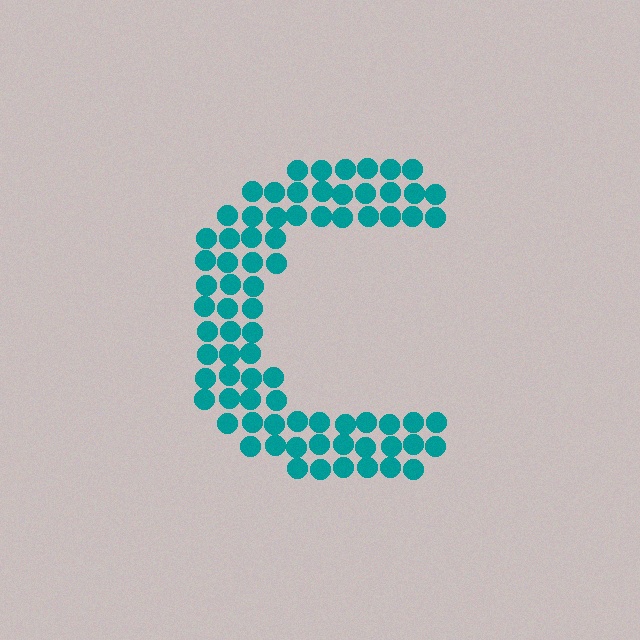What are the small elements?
The small elements are circles.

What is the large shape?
The large shape is the letter C.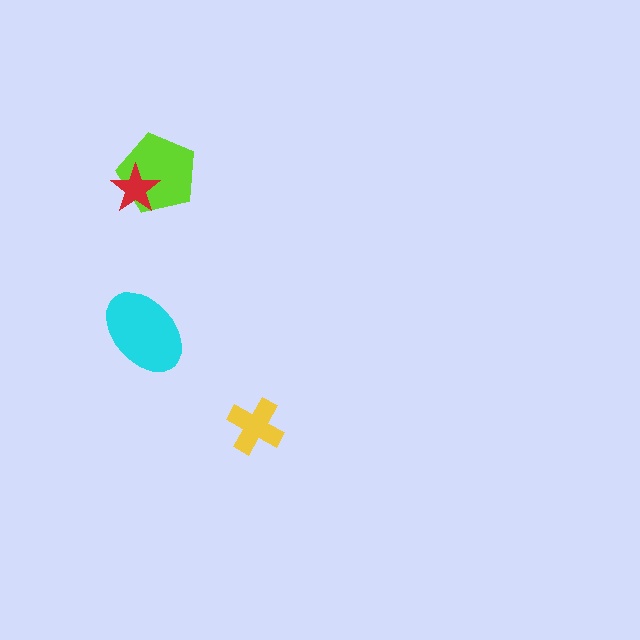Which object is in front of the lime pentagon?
The red star is in front of the lime pentagon.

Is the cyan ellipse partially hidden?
No, no other shape covers it.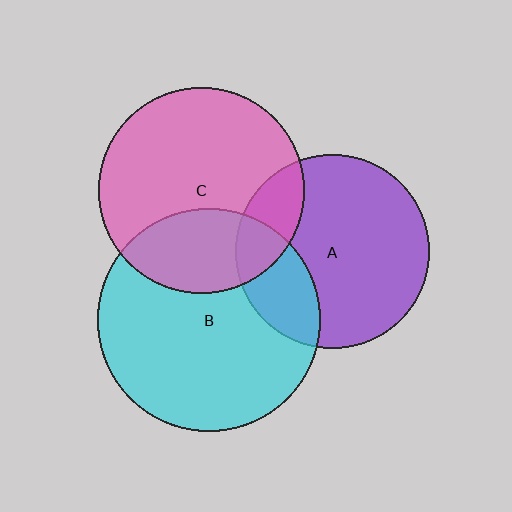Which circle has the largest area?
Circle B (cyan).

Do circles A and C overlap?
Yes.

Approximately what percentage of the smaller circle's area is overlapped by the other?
Approximately 20%.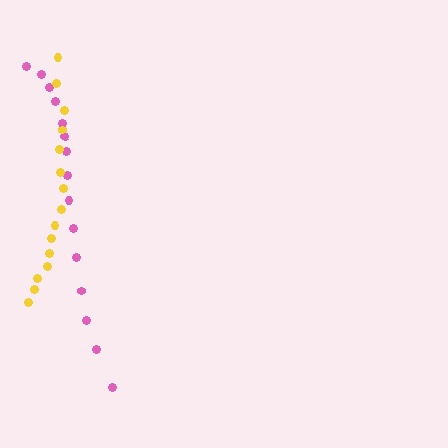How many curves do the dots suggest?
There are 2 distinct paths.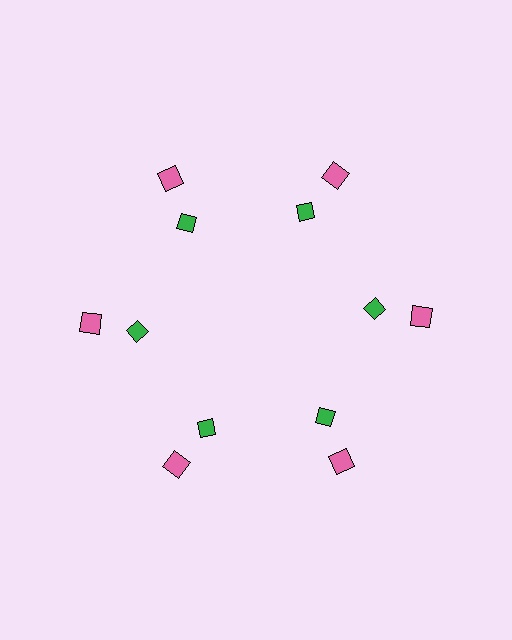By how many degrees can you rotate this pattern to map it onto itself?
The pattern maps onto itself every 60 degrees of rotation.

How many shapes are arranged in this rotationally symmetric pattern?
There are 12 shapes, arranged in 6 groups of 2.